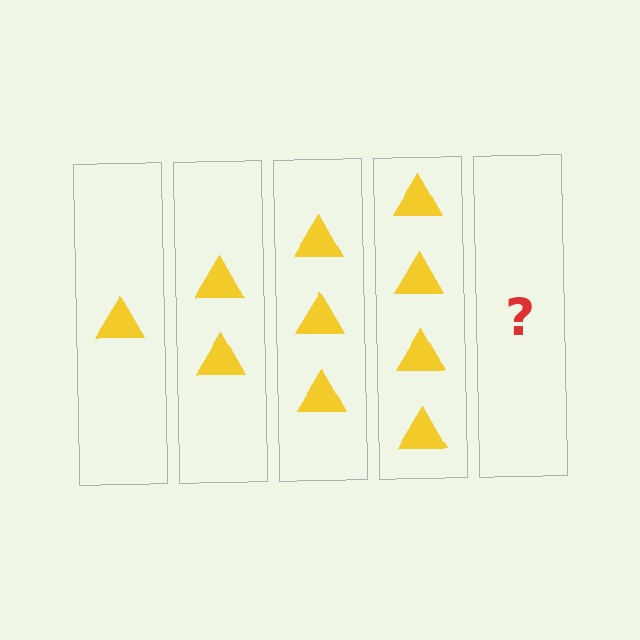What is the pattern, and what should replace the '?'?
The pattern is that each step adds one more triangle. The '?' should be 5 triangles.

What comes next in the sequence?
The next element should be 5 triangles.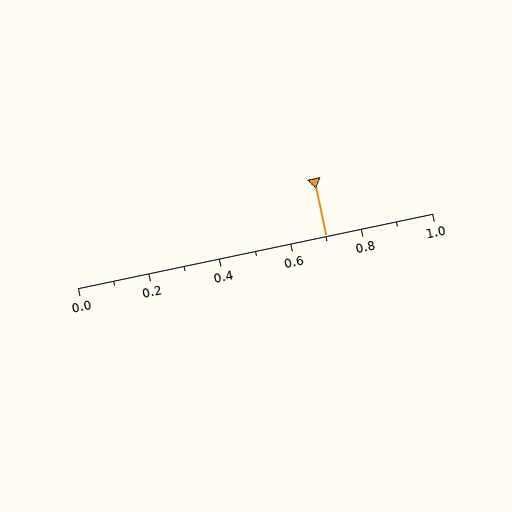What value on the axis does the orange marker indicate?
The marker indicates approximately 0.7.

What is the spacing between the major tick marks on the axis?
The major ticks are spaced 0.2 apart.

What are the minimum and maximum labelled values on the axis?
The axis runs from 0.0 to 1.0.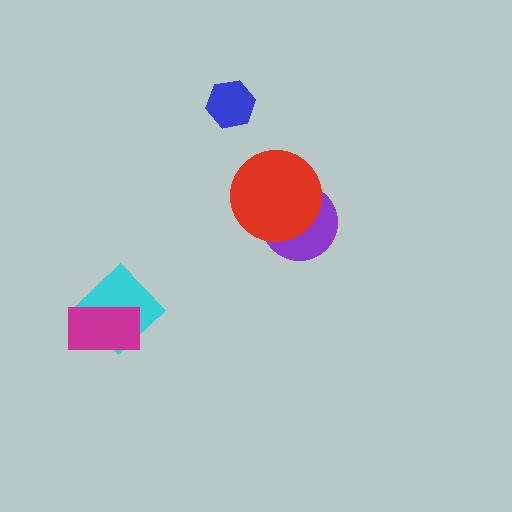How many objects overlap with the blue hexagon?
0 objects overlap with the blue hexagon.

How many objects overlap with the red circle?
1 object overlaps with the red circle.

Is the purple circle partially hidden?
Yes, it is partially covered by another shape.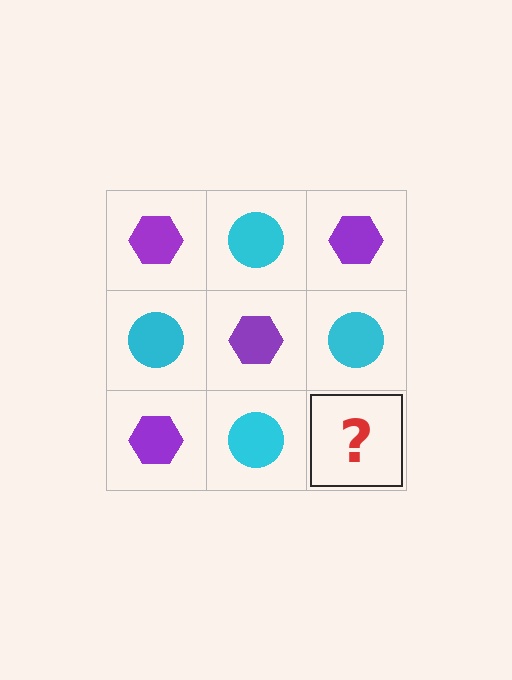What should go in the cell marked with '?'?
The missing cell should contain a purple hexagon.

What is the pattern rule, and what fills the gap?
The rule is that it alternates purple hexagon and cyan circle in a checkerboard pattern. The gap should be filled with a purple hexagon.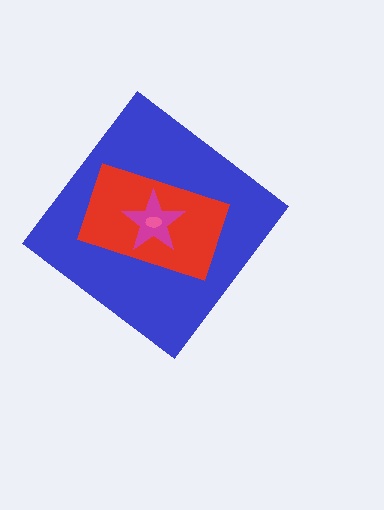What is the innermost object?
The pink ellipse.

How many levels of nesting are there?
4.